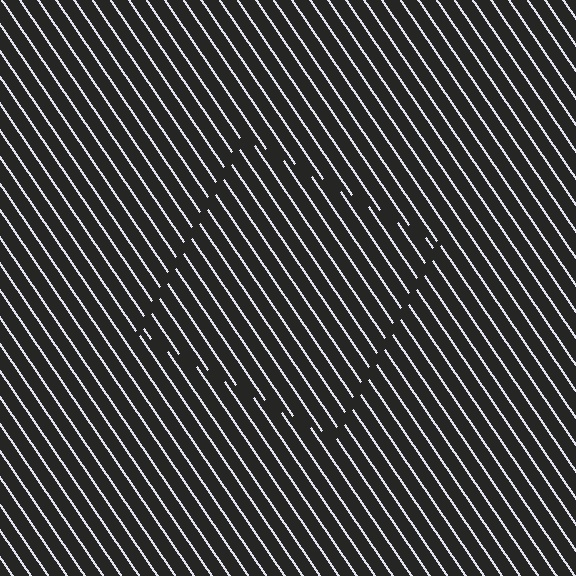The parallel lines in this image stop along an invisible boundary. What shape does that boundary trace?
An illusory square. The interior of the shape contains the same grating, shifted by half a period — the contour is defined by the phase discontinuity where line-ends from the inner and outer gratings abut.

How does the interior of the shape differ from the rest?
The interior of the shape contains the same grating, shifted by half a period — the contour is defined by the phase discontinuity where line-ends from the inner and outer gratings abut.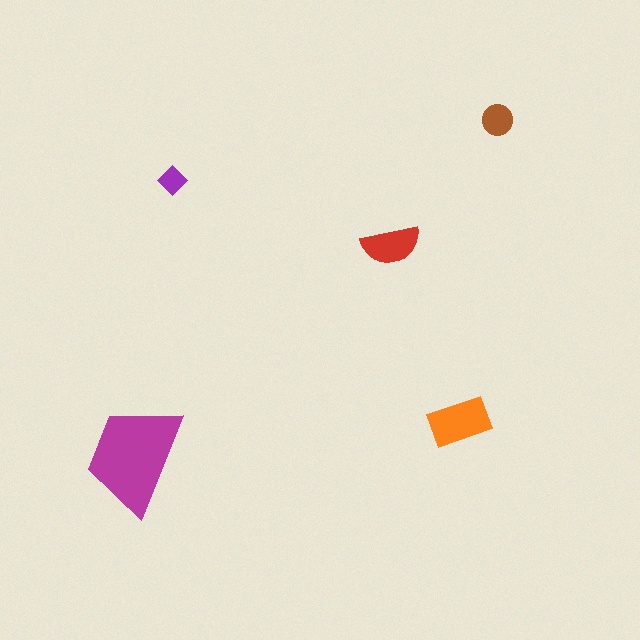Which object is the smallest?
The purple diamond.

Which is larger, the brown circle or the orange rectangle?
The orange rectangle.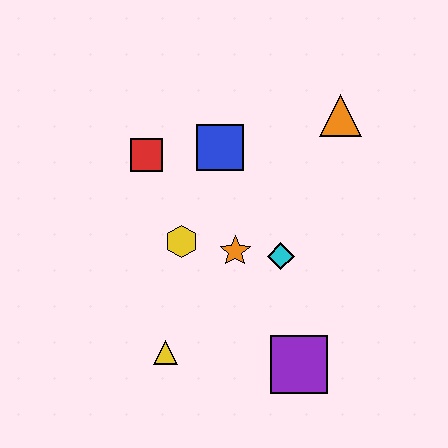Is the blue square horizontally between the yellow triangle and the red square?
No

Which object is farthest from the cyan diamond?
The red square is farthest from the cyan diamond.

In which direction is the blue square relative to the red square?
The blue square is to the right of the red square.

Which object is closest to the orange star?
The cyan diamond is closest to the orange star.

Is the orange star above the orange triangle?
No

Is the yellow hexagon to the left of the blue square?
Yes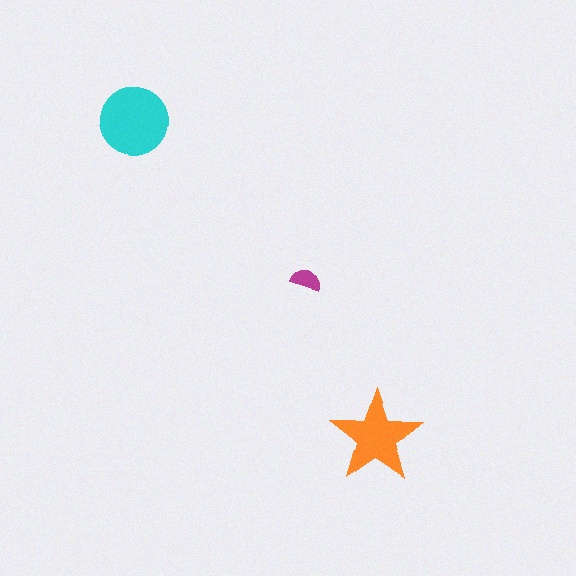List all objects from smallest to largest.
The magenta semicircle, the orange star, the cyan circle.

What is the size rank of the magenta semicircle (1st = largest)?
3rd.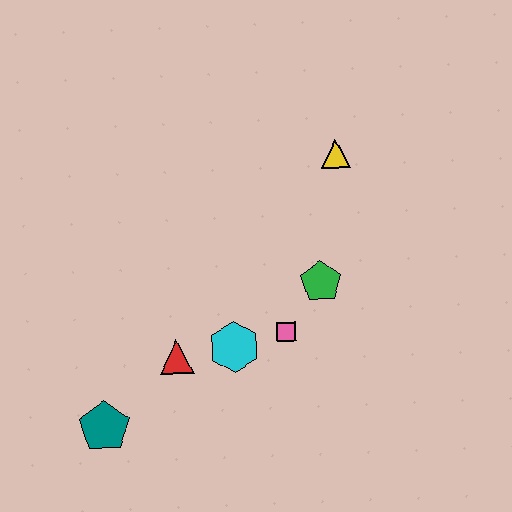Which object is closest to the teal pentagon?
The red triangle is closest to the teal pentagon.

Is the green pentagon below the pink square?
No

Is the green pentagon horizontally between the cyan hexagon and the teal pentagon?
No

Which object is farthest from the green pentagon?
The teal pentagon is farthest from the green pentagon.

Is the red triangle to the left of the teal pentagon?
No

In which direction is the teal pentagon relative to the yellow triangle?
The teal pentagon is below the yellow triangle.